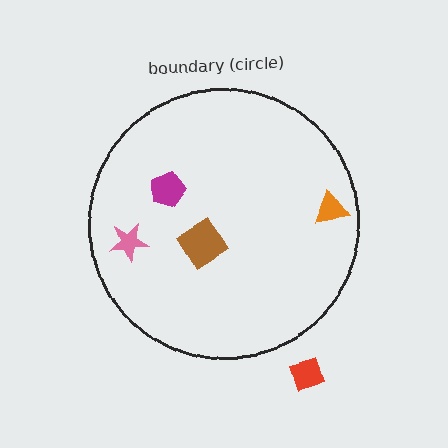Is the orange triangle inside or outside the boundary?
Inside.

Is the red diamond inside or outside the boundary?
Outside.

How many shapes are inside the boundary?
4 inside, 1 outside.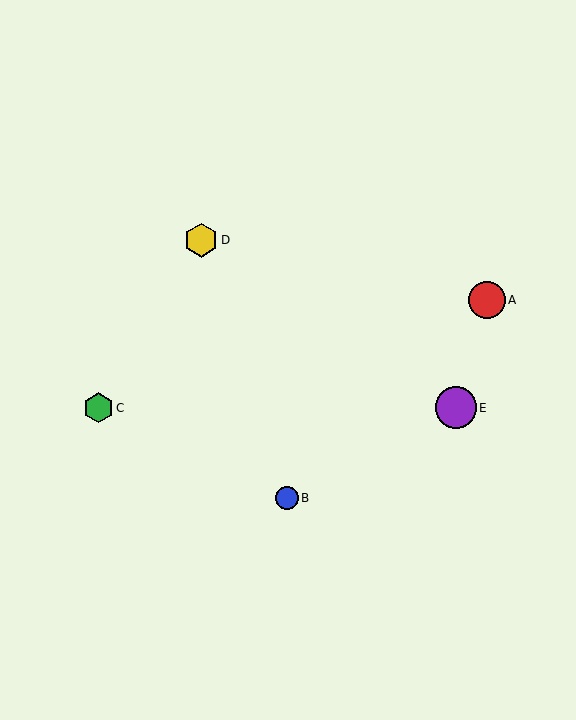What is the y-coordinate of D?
Object D is at y≈240.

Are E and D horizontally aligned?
No, E is at y≈408 and D is at y≈240.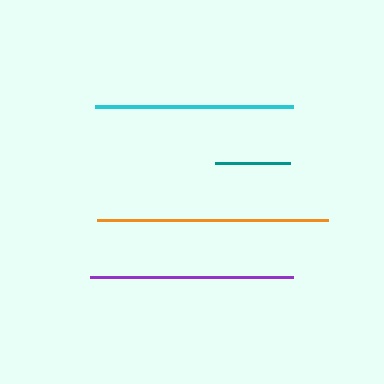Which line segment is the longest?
The orange line is the longest at approximately 231 pixels.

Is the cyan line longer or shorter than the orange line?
The orange line is longer than the cyan line.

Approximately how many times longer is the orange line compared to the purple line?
The orange line is approximately 1.1 times the length of the purple line.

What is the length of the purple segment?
The purple segment is approximately 203 pixels long.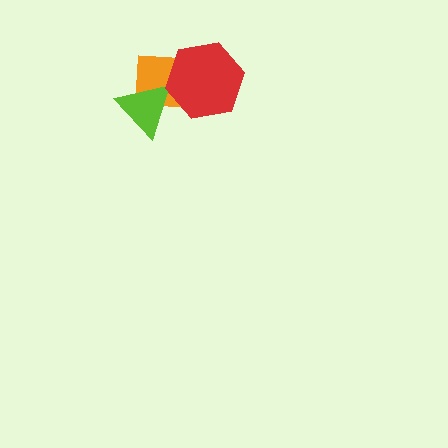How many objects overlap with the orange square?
2 objects overlap with the orange square.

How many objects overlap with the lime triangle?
2 objects overlap with the lime triangle.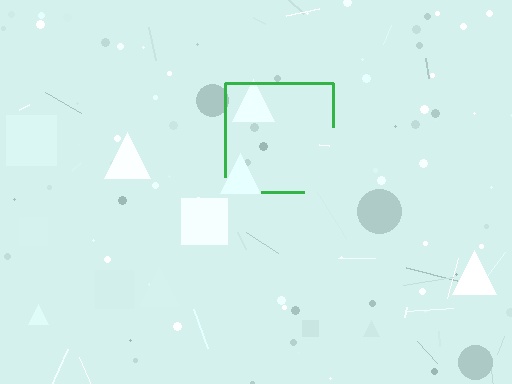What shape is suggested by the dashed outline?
The dashed outline suggests a square.